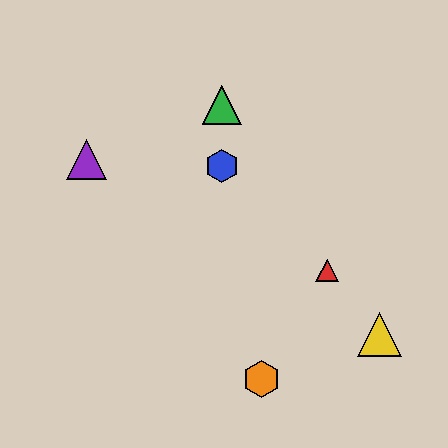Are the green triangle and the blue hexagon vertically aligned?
Yes, both are at x≈222.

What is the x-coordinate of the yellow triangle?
The yellow triangle is at x≈380.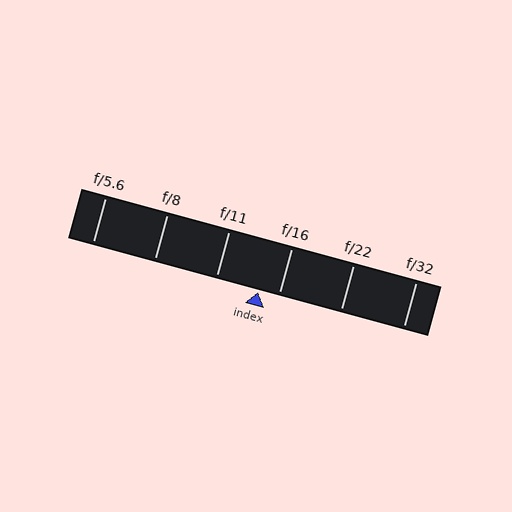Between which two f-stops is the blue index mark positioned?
The index mark is between f/11 and f/16.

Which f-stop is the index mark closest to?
The index mark is closest to f/16.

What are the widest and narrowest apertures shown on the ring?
The widest aperture shown is f/5.6 and the narrowest is f/32.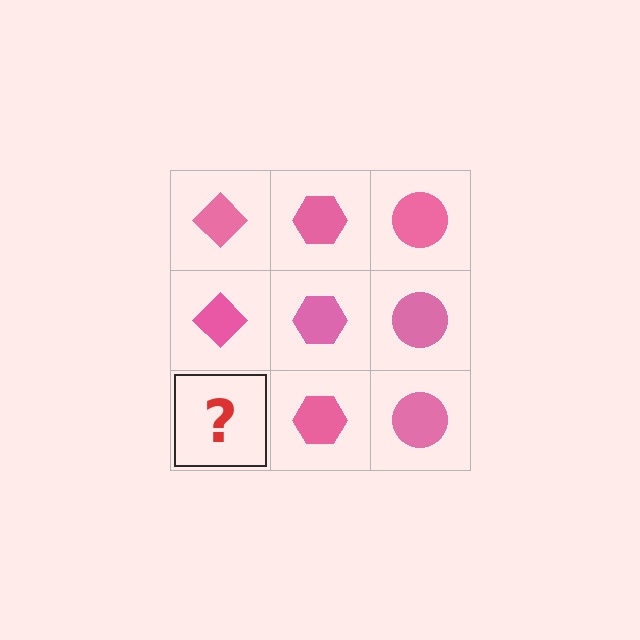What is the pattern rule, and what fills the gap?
The rule is that each column has a consistent shape. The gap should be filled with a pink diamond.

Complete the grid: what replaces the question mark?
The question mark should be replaced with a pink diamond.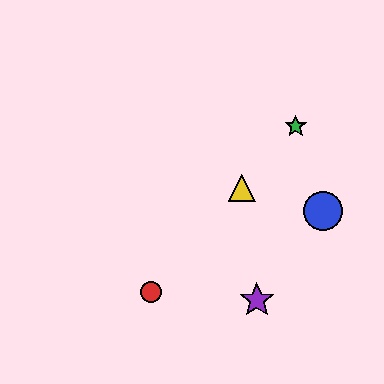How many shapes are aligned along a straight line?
3 shapes (the red circle, the green star, the yellow triangle) are aligned along a straight line.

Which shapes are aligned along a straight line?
The red circle, the green star, the yellow triangle are aligned along a straight line.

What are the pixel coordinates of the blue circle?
The blue circle is at (323, 211).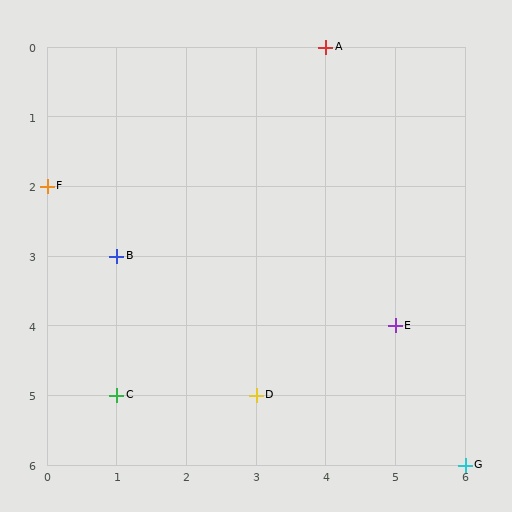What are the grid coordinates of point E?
Point E is at grid coordinates (5, 4).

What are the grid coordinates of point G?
Point G is at grid coordinates (6, 6).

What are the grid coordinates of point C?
Point C is at grid coordinates (1, 5).